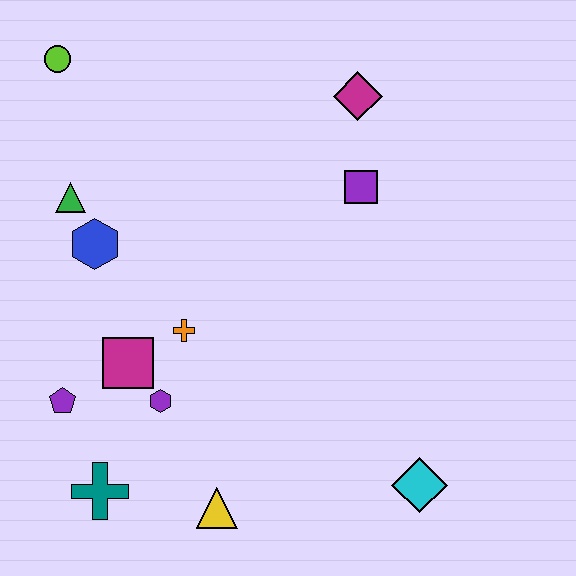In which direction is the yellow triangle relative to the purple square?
The yellow triangle is below the purple square.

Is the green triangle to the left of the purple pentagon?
No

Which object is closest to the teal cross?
The purple pentagon is closest to the teal cross.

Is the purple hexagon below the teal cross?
No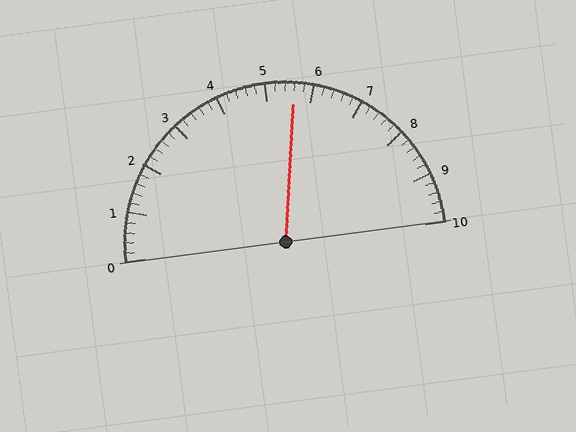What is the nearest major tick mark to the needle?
The nearest major tick mark is 6.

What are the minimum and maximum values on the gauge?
The gauge ranges from 0 to 10.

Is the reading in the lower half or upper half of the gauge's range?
The reading is in the upper half of the range (0 to 10).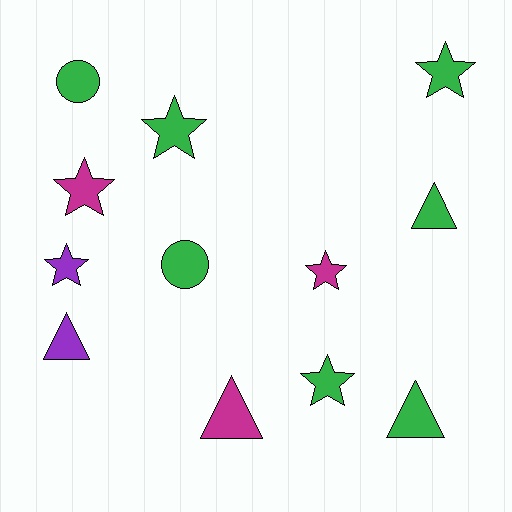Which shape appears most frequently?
Star, with 6 objects.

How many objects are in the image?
There are 12 objects.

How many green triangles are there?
There are 2 green triangles.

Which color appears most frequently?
Green, with 7 objects.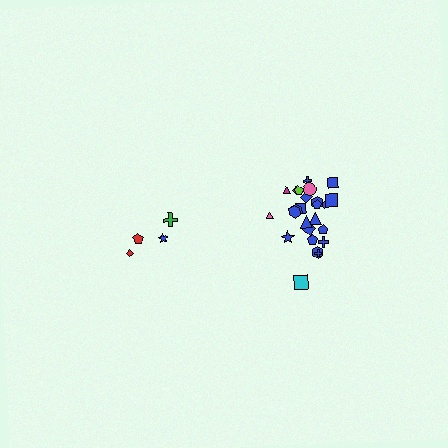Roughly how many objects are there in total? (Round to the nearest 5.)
Roughly 30 objects in total.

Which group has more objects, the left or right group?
The right group.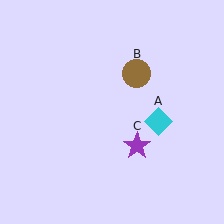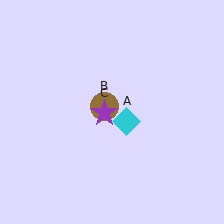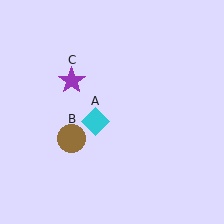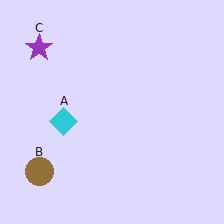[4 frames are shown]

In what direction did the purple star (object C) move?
The purple star (object C) moved up and to the left.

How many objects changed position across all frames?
3 objects changed position: cyan diamond (object A), brown circle (object B), purple star (object C).